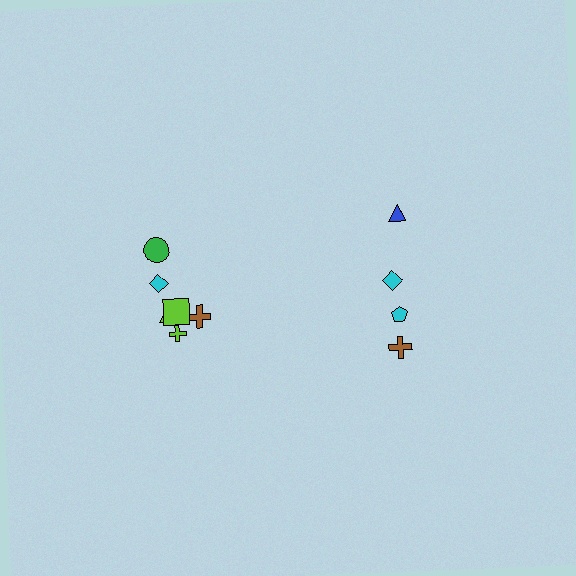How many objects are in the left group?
There are 6 objects.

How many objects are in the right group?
There are 4 objects.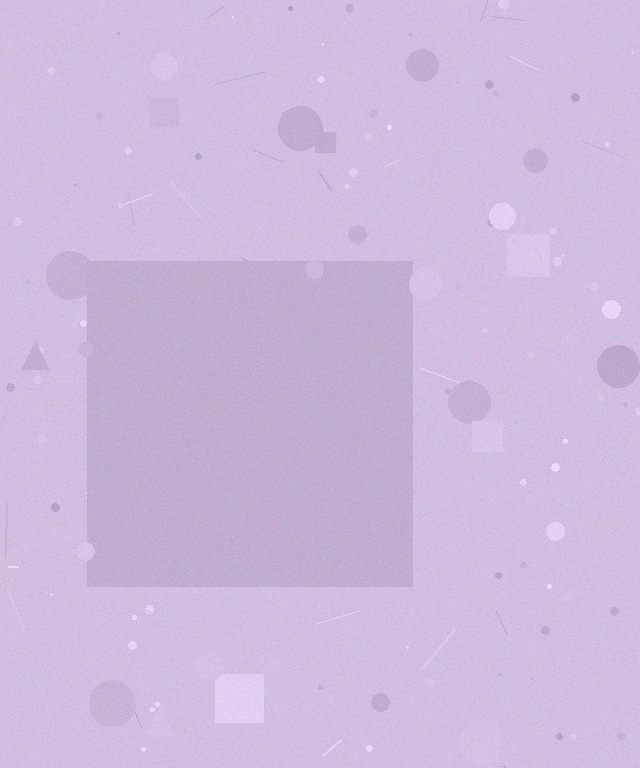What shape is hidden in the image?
A square is hidden in the image.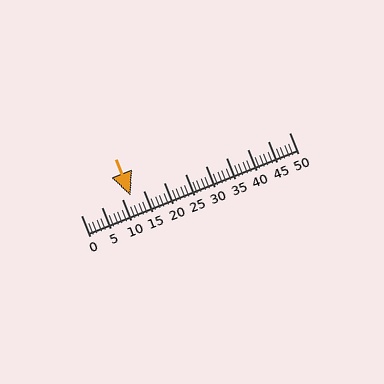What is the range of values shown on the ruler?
The ruler shows values from 0 to 50.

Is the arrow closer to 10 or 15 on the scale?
The arrow is closer to 10.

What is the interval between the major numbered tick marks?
The major tick marks are spaced 5 units apart.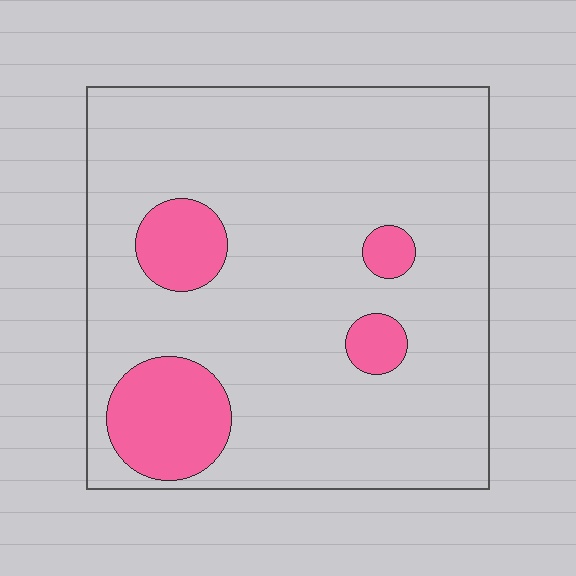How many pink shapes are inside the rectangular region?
4.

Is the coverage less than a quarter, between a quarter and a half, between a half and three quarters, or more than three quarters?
Less than a quarter.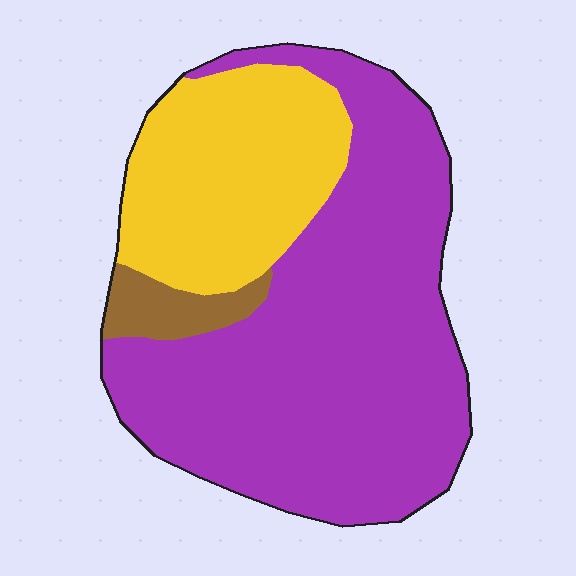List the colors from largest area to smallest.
From largest to smallest: purple, yellow, brown.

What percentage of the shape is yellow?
Yellow takes up between a quarter and a half of the shape.